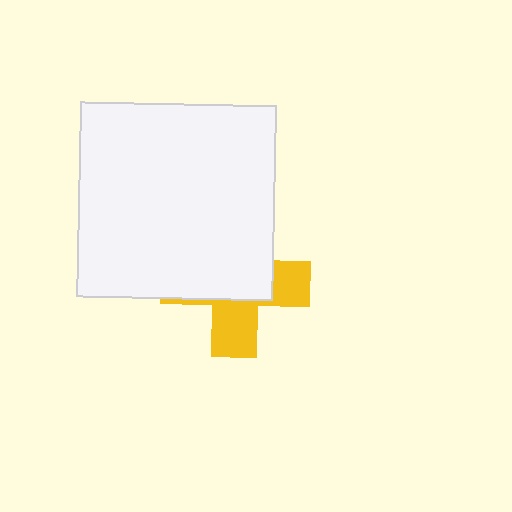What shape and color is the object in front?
The object in front is a white square.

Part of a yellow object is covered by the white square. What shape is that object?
It is a cross.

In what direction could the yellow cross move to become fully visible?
The yellow cross could move down. That would shift it out from behind the white square entirely.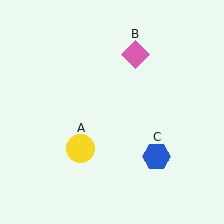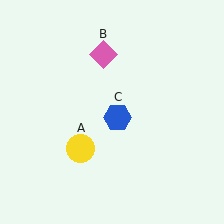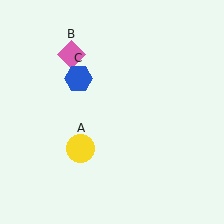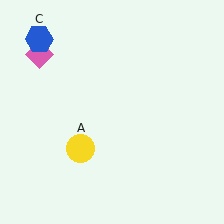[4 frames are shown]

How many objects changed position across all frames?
2 objects changed position: pink diamond (object B), blue hexagon (object C).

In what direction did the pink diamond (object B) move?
The pink diamond (object B) moved left.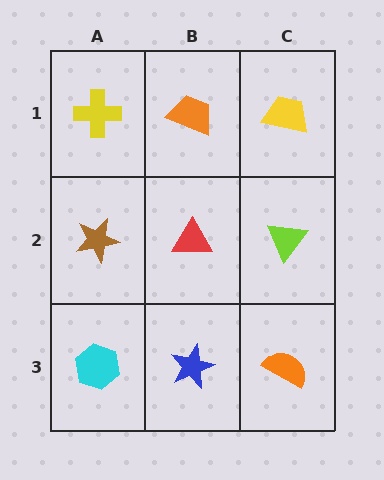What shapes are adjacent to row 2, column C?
A yellow trapezoid (row 1, column C), an orange semicircle (row 3, column C), a red triangle (row 2, column B).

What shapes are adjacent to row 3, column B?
A red triangle (row 2, column B), a cyan hexagon (row 3, column A), an orange semicircle (row 3, column C).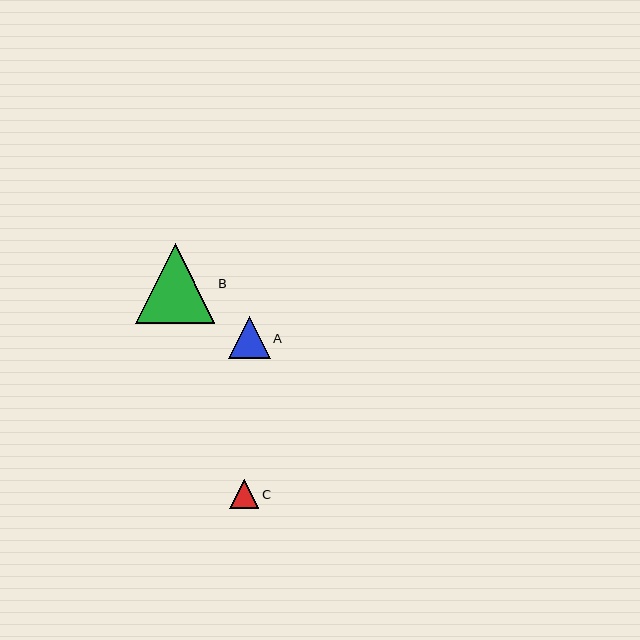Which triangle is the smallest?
Triangle C is the smallest with a size of approximately 29 pixels.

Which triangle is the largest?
Triangle B is the largest with a size of approximately 79 pixels.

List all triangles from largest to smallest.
From largest to smallest: B, A, C.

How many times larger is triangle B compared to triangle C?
Triangle B is approximately 2.8 times the size of triangle C.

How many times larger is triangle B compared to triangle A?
Triangle B is approximately 1.9 times the size of triangle A.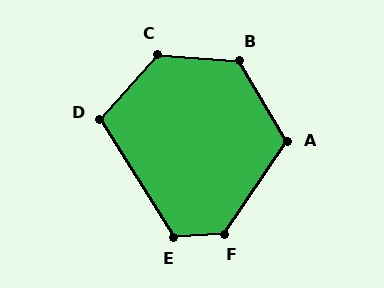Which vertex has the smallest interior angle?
D, at approximately 106 degrees.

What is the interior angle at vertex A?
Approximately 115 degrees (obtuse).